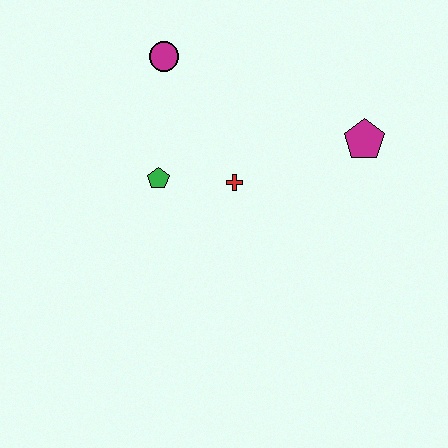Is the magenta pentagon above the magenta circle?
No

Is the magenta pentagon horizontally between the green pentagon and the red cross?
No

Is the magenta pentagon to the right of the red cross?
Yes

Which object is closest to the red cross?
The green pentagon is closest to the red cross.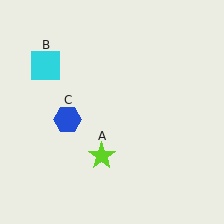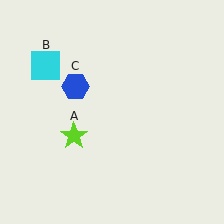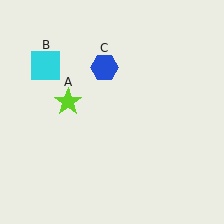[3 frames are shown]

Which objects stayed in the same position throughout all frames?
Cyan square (object B) remained stationary.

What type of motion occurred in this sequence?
The lime star (object A), blue hexagon (object C) rotated clockwise around the center of the scene.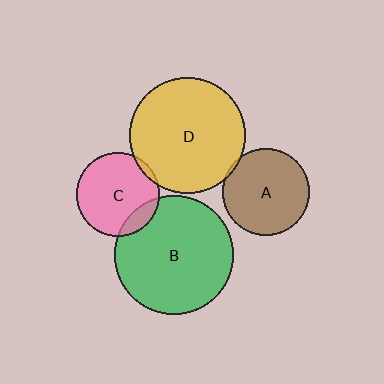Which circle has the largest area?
Circle B (green).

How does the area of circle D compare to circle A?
Approximately 1.8 times.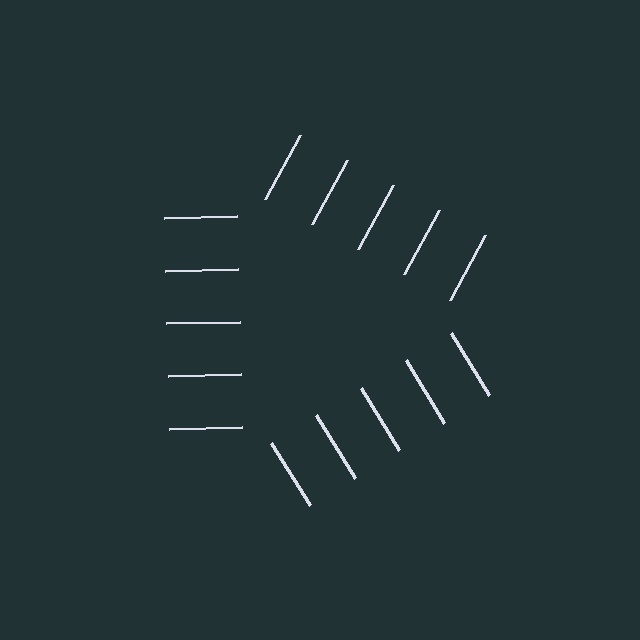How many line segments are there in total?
15 — 5 along each of the 3 edges.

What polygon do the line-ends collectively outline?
An illusory triangle — the line segments terminate on its edges but no continuous stroke is drawn.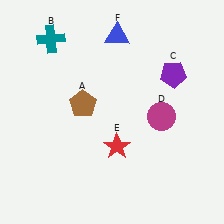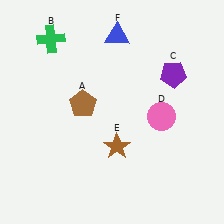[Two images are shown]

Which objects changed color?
B changed from teal to green. D changed from magenta to pink. E changed from red to brown.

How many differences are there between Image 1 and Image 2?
There are 3 differences between the two images.